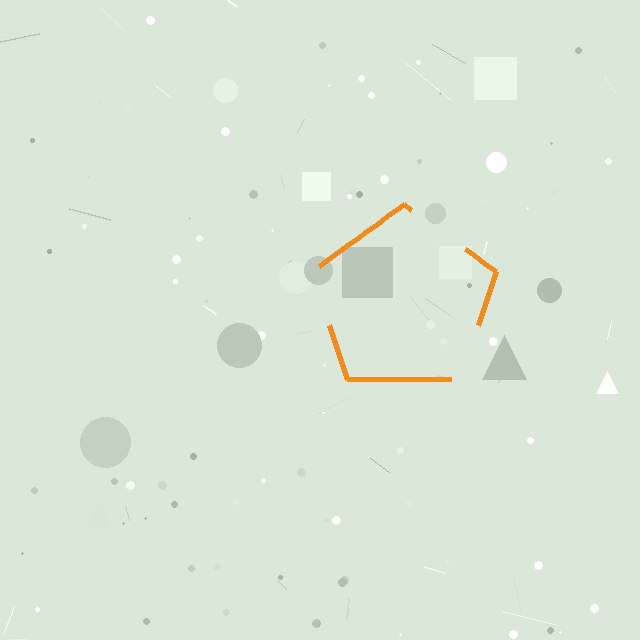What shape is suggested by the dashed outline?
The dashed outline suggests a pentagon.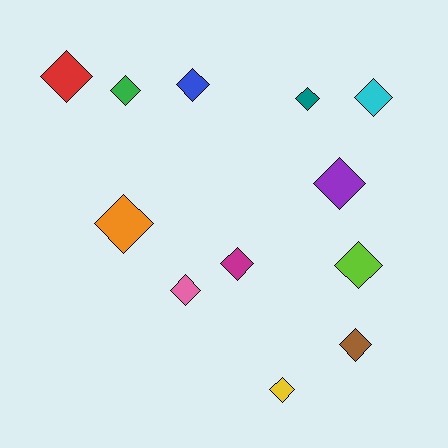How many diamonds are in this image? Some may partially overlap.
There are 12 diamonds.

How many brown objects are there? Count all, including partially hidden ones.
There is 1 brown object.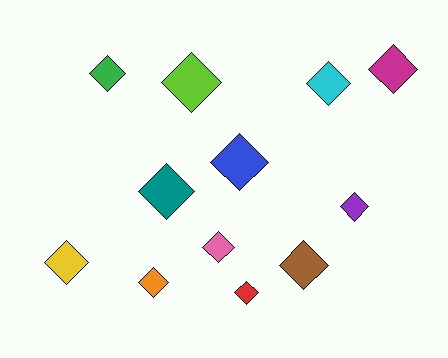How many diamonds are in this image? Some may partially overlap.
There are 12 diamonds.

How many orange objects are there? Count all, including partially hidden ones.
There is 1 orange object.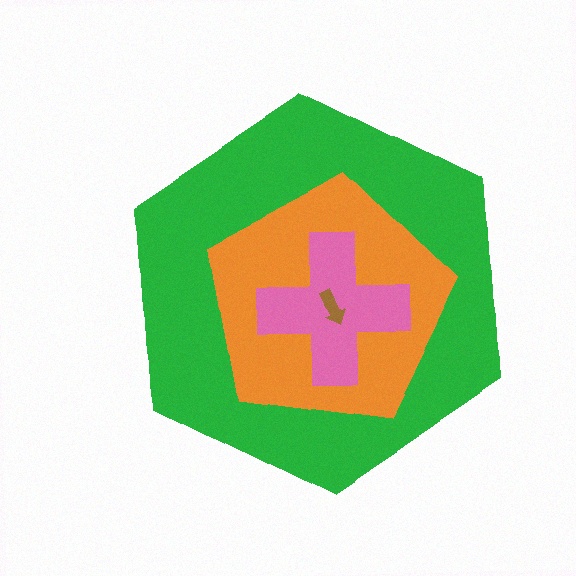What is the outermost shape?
The green hexagon.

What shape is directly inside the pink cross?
The brown arrow.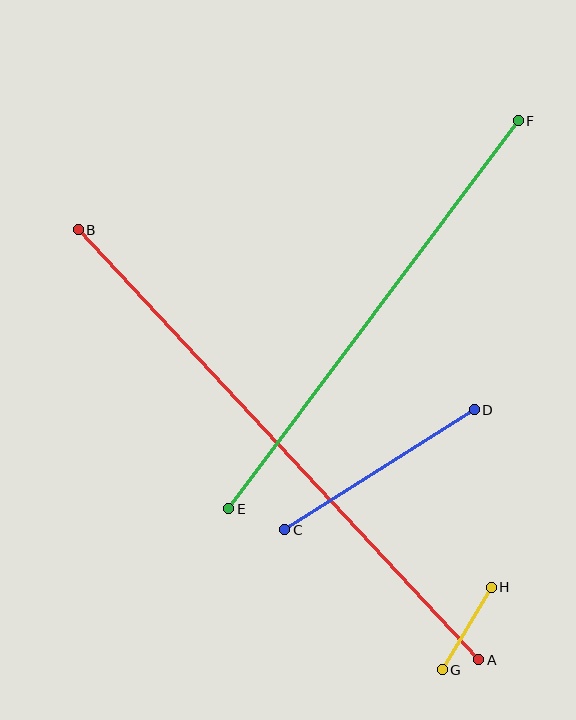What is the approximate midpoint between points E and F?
The midpoint is at approximately (373, 315) pixels.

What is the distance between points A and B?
The distance is approximately 588 pixels.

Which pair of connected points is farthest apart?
Points A and B are farthest apart.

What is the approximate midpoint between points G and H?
The midpoint is at approximately (467, 629) pixels.